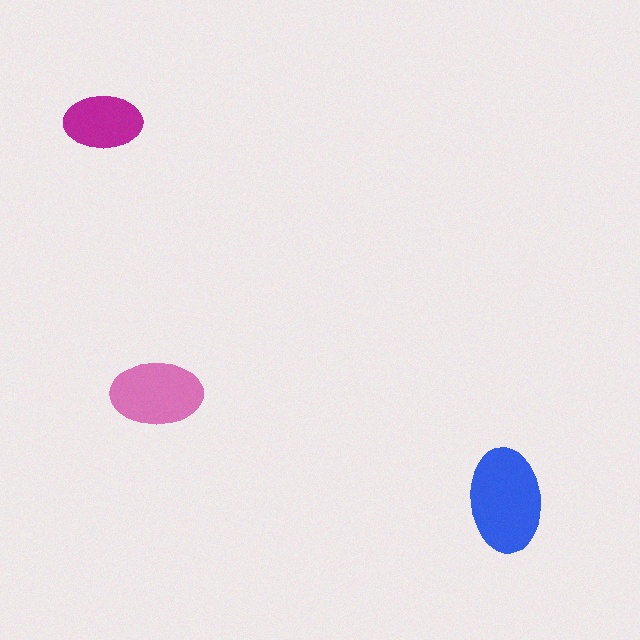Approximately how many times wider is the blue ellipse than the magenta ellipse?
About 1.5 times wider.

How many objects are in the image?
There are 3 objects in the image.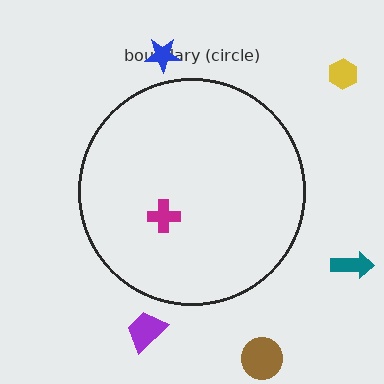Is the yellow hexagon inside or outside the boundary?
Outside.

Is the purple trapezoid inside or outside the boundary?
Outside.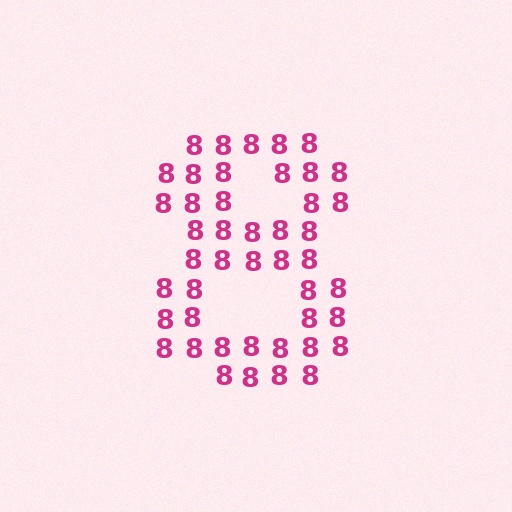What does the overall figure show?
The overall figure shows the digit 8.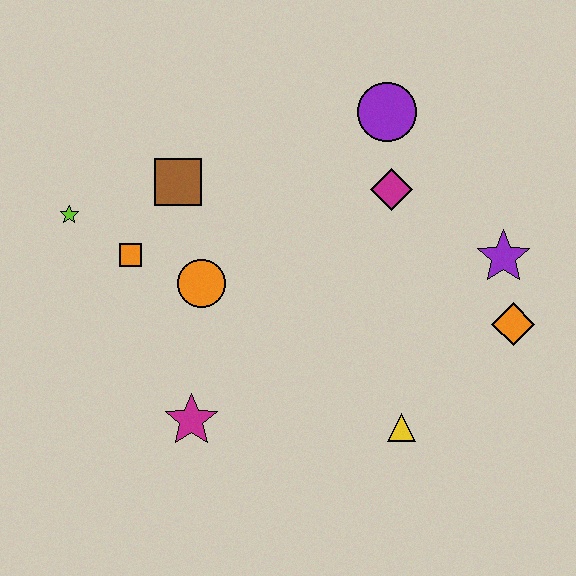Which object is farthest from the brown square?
The orange diamond is farthest from the brown square.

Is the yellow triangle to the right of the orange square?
Yes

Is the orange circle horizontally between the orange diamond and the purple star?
No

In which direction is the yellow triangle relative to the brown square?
The yellow triangle is below the brown square.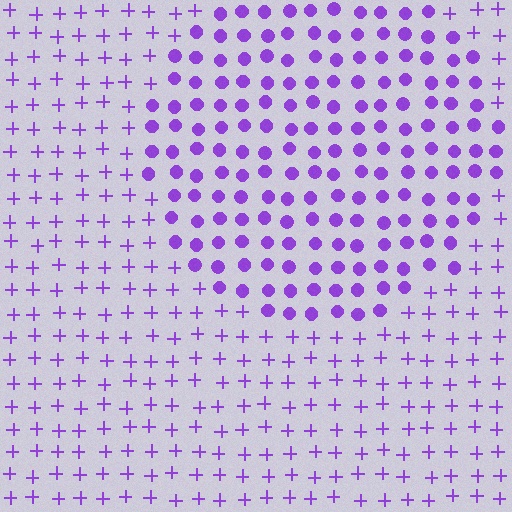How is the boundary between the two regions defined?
The boundary is defined by a change in element shape: circles inside vs. plus signs outside. All elements share the same color and spacing.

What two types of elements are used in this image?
The image uses circles inside the circle region and plus signs outside it.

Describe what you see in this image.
The image is filled with small purple elements arranged in a uniform grid. A circle-shaped region contains circles, while the surrounding area contains plus signs. The boundary is defined purely by the change in element shape.